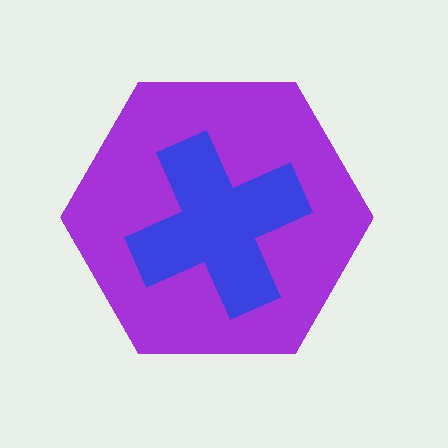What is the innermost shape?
The blue cross.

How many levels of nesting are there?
2.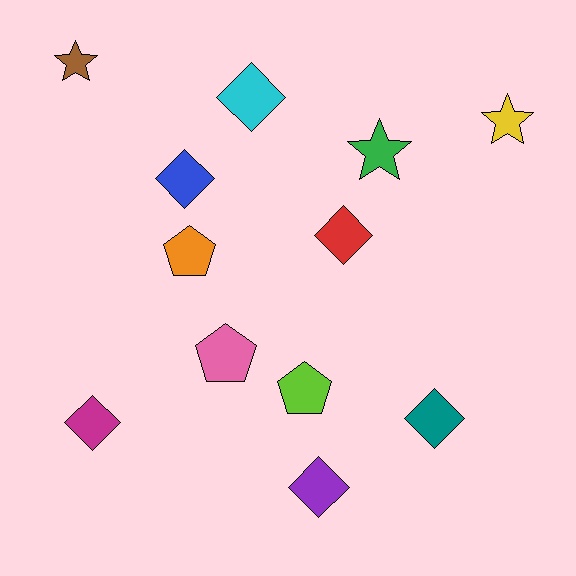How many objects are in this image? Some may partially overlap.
There are 12 objects.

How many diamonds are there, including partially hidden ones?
There are 6 diamonds.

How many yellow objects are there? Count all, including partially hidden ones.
There is 1 yellow object.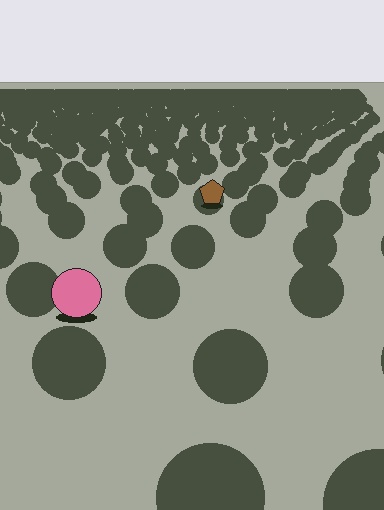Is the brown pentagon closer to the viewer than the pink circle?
No. The pink circle is closer — you can tell from the texture gradient: the ground texture is coarser near it.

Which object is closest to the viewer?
The pink circle is closest. The texture marks near it are larger and more spread out.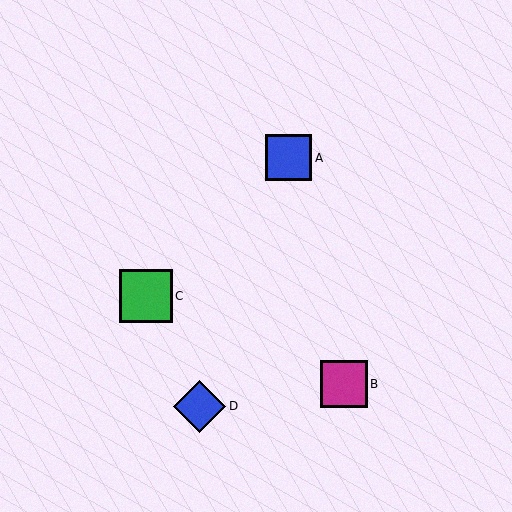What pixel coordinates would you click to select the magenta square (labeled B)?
Click at (344, 384) to select the magenta square B.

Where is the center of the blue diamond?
The center of the blue diamond is at (200, 406).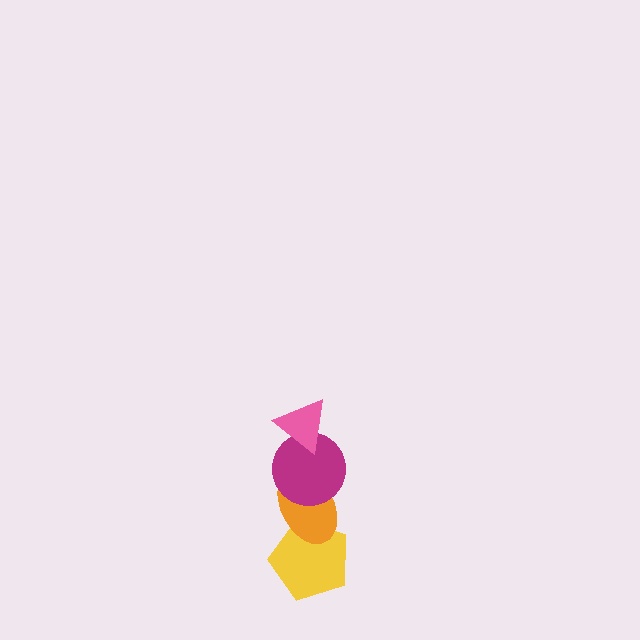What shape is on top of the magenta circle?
The pink triangle is on top of the magenta circle.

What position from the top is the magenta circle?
The magenta circle is 2nd from the top.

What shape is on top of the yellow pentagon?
The orange ellipse is on top of the yellow pentagon.